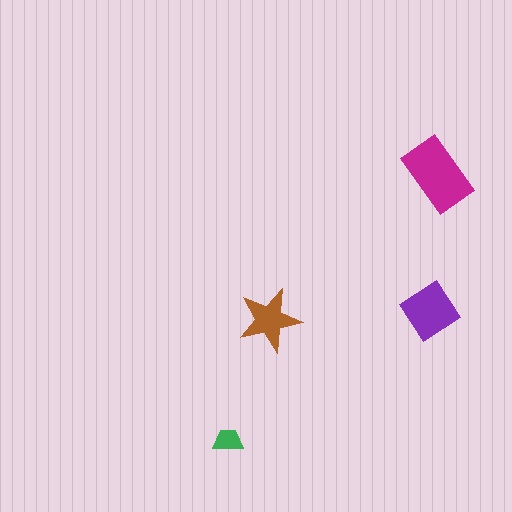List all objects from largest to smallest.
The magenta rectangle, the purple diamond, the brown star, the green trapezoid.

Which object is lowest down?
The green trapezoid is bottommost.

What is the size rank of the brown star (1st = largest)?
3rd.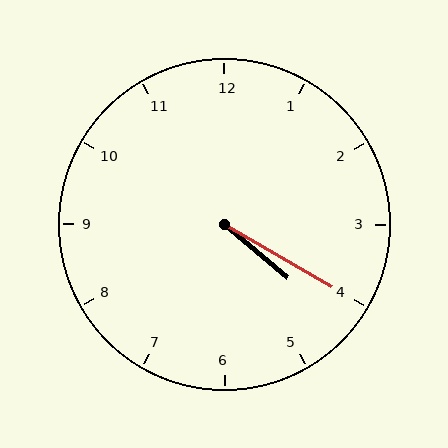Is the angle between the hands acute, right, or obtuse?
It is acute.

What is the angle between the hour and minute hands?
Approximately 10 degrees.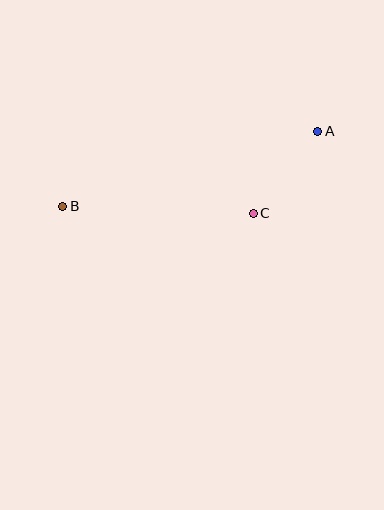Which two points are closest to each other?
Points A and C are closest to each other.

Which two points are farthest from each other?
Points A and B are farthest from each other.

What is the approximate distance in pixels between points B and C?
The distance between B and C is approximately 191 pixels.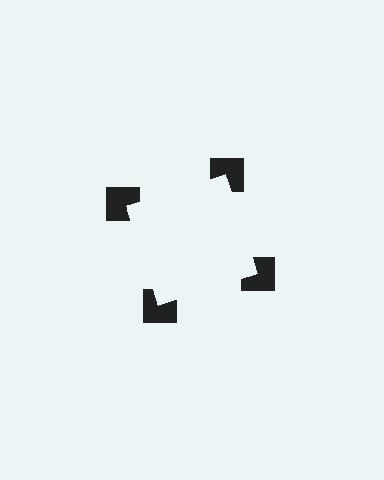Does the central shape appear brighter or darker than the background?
It typically appears slightly brighter than the background, even though no actual brightness change is drawn.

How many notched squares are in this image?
There are 4 — one at each vertex of the illusory square.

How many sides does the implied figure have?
4 sides.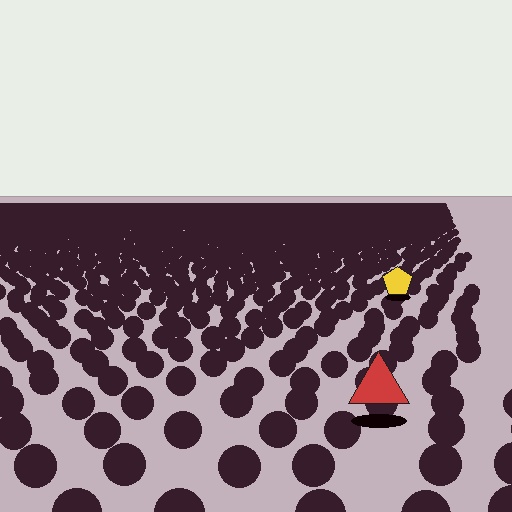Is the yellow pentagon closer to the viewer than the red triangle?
No. The red triangle is closer — you can tell from the texture gradient: the ground texture is coarser near it.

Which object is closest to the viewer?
The red triangle is closest. The texture marks near it are larger and more spread out.